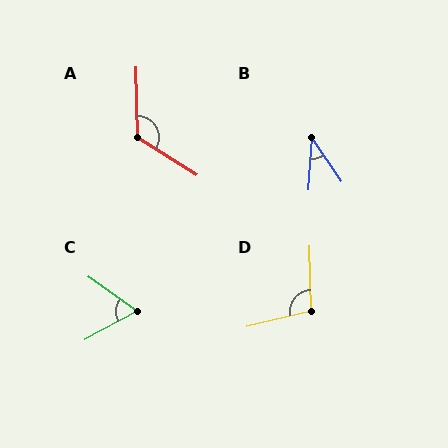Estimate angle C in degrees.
Approximately 64 degrees.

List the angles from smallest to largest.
B (37°), C (64°), D (102°), A (123°).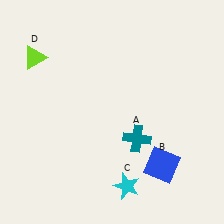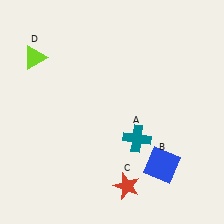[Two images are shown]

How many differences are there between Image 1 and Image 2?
There is 1 difference between the two images.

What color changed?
The star (C) changed from cyan in Image 1 to red in Image 2.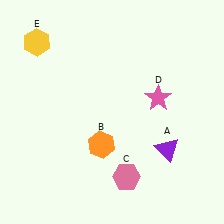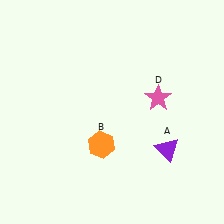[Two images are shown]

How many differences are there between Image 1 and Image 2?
There are 2 differences between the two images.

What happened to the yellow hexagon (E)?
The yellow hexagon (E) was removed in Image 2. It was in the top-left area of Image 1.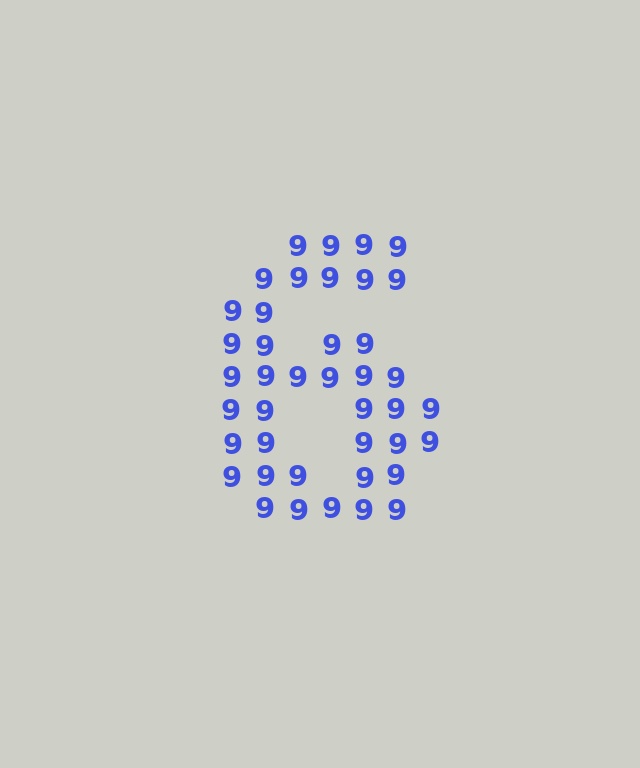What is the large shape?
The large shape is the digit 6.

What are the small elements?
The small elements are digit 9's.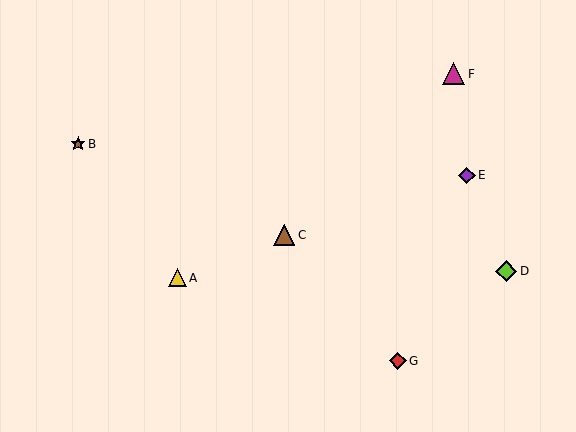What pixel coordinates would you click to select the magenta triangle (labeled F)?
Click at (453, 74) to select the magenta triangle F.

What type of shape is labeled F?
Shape F is a magenta triangle.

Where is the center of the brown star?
The center of the brown star is at (78, 144).